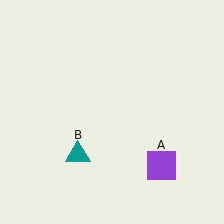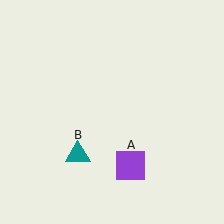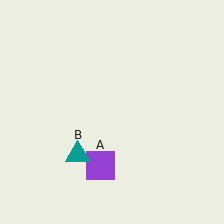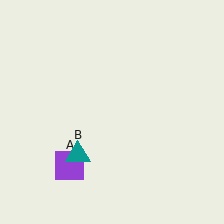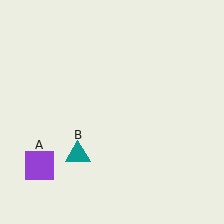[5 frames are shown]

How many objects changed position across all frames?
1 object changed position: purple square (object A).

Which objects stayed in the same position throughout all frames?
Teal triangle (object B) remained stationary.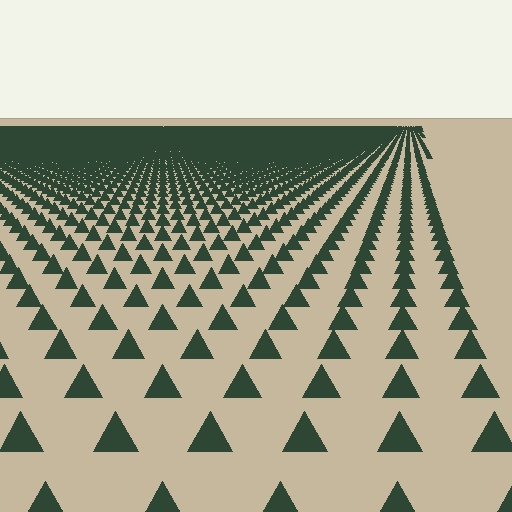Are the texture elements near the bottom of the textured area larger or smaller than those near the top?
Larger. Near the bottom, elements are closer to the viewer and appear at a bigger on-screen size.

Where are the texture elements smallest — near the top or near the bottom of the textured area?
Near the top.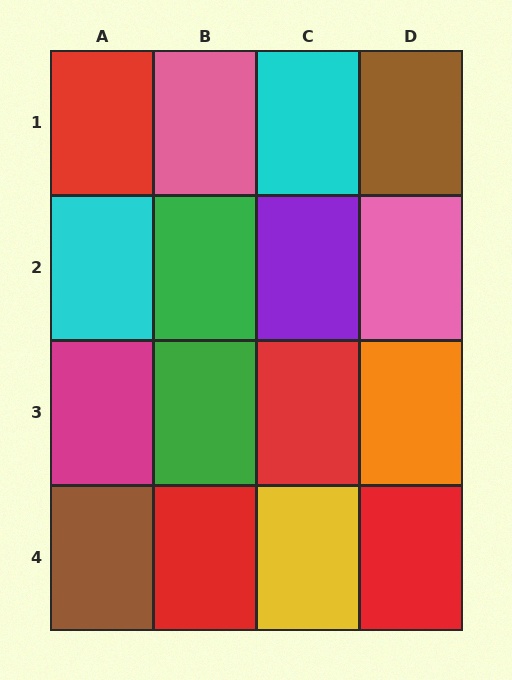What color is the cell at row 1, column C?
Cyan.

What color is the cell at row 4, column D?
Red.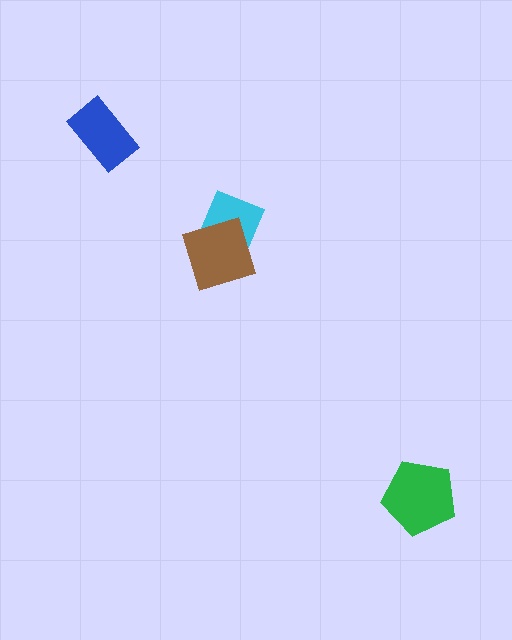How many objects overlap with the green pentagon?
0 objects overlap with the green pentagon.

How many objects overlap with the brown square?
1 object overlaps with the brown square.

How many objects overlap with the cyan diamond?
1 object overlaps with the cyan diamond.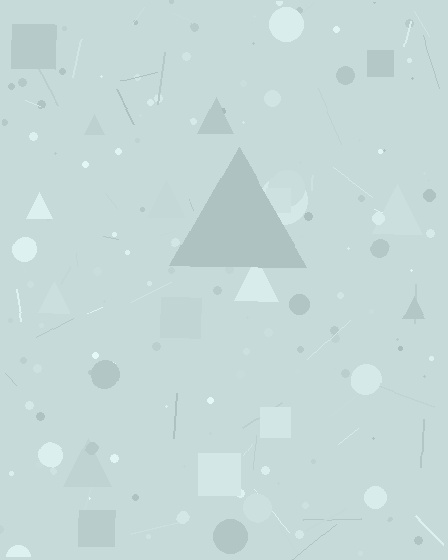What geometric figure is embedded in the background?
A triangle is embedded in the background.